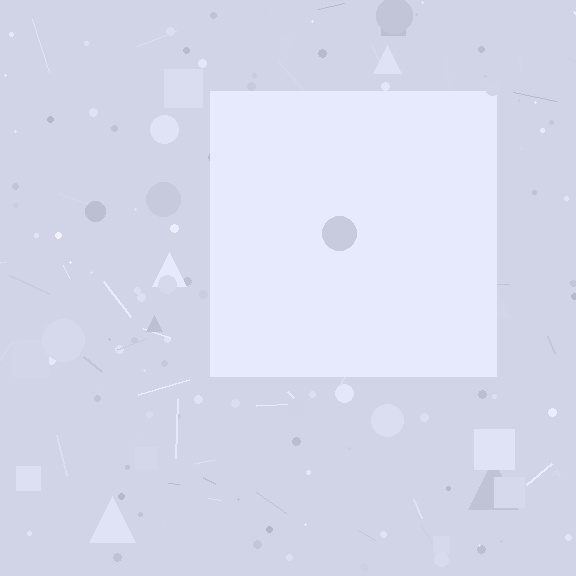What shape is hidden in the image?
A square is hidden in the image.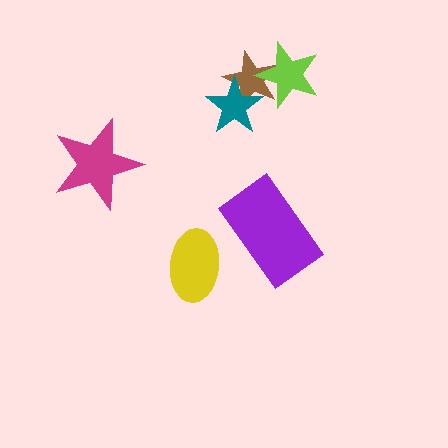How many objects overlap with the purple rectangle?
0 objects overlap with the purple rectangle.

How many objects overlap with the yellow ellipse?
0 objects overlap with the yellow ellipse.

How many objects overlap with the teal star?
1 object overlaps with the teal star.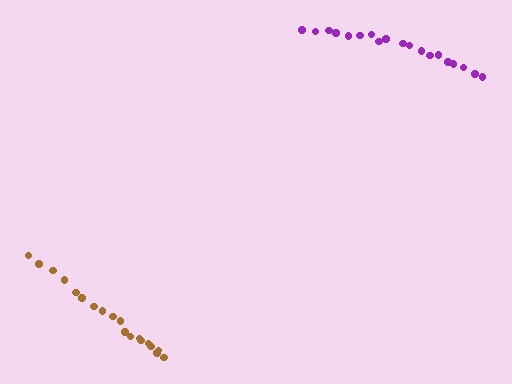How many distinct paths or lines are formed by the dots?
There are 2 distinct paths.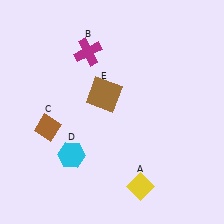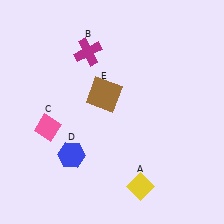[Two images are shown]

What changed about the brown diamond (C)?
In Image 1, C is brown. In Image 2, it changed to pink.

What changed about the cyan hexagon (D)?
In Image 1, D is cyan. In Image 2, it changed to blue.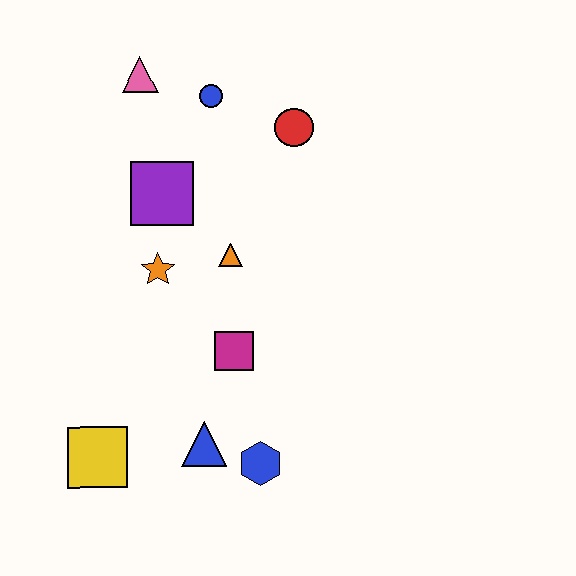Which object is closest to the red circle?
The blue circle is closest to the red circle.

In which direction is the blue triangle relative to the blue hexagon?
The blue triangle is to the left of the blue hexagon.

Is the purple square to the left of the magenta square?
Yes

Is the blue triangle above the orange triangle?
No